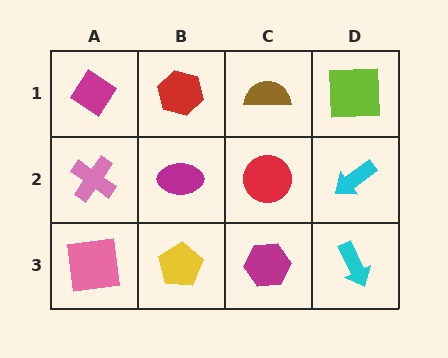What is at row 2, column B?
A magenta ellipse.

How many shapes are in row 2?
4 shapes.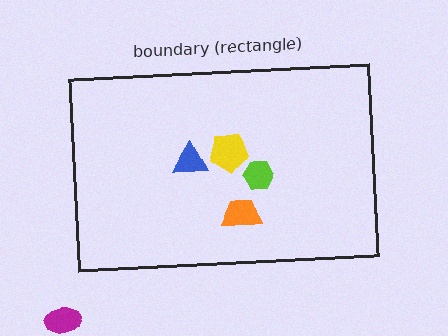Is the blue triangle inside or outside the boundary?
Inside.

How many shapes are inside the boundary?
4 inside, 1 outside.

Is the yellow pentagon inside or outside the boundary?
Inside.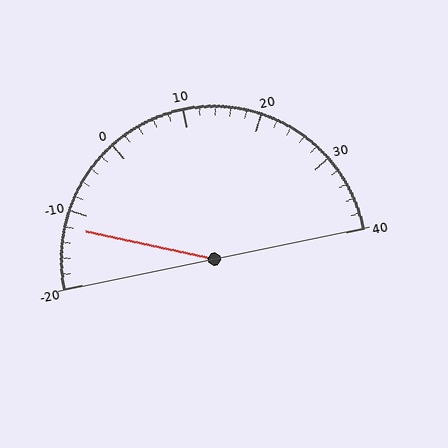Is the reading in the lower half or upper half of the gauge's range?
The reading is in the lower half of the range (-20 to 40).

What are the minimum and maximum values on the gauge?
The gauge ranges from -20 to 40.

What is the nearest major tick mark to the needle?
The nearest major tick mark is -10.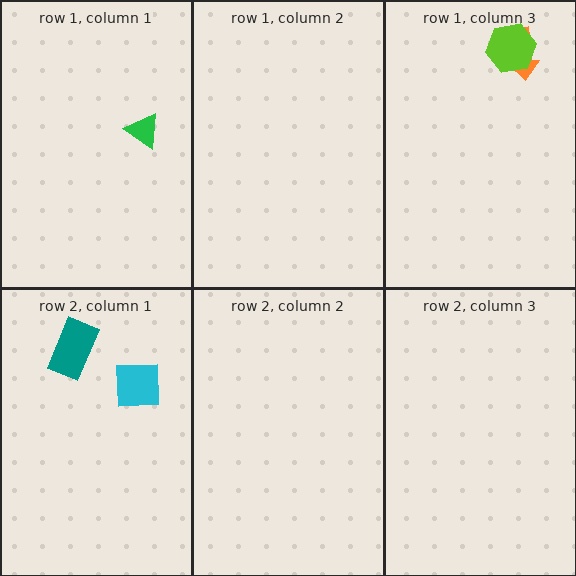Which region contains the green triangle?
The row 1, column 1 region.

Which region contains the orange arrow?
The row 1, column 3 region.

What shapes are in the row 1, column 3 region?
The orange arrow, the lime hexagon.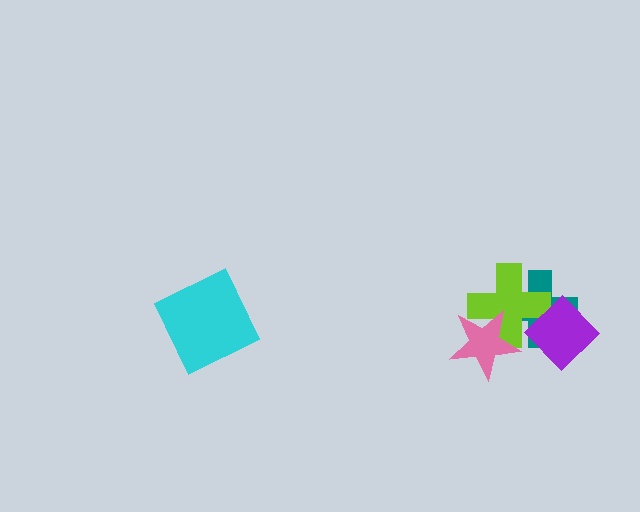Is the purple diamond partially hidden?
No, no other shape covers it.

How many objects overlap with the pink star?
2 objects overlap with the pink star.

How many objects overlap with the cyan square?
0 objects overlap with the cyan square.